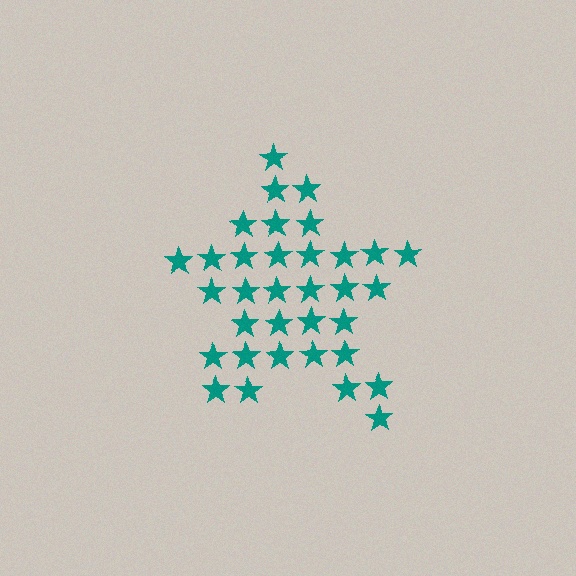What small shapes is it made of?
It is made of small stars.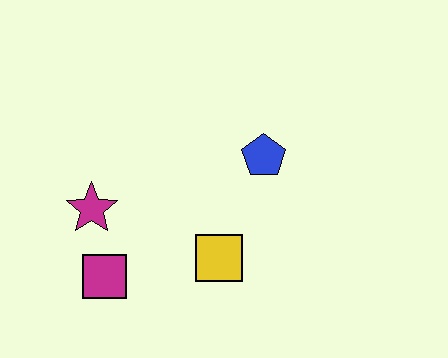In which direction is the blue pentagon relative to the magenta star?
The blue pentagon is to the right of the magenta star.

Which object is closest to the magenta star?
The magenta square is closest to the magenta star.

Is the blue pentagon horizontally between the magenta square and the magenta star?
No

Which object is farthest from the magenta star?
The blue pentagon is farthest from the magenta star.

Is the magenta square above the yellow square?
No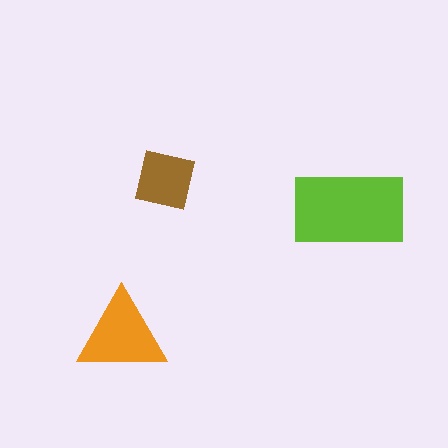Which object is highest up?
The brown square is topmost.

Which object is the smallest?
The brown square.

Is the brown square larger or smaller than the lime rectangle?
Smaller.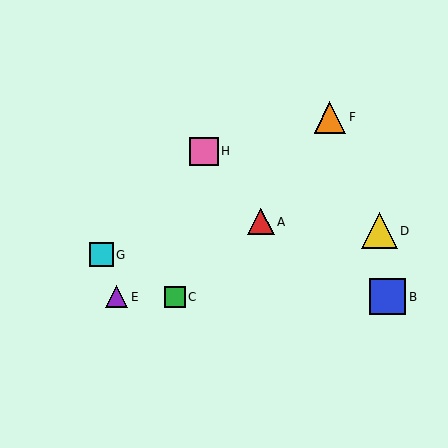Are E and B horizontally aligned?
Yes, both are at y≈297.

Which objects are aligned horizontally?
Objects B, C, E are aligned horizontally.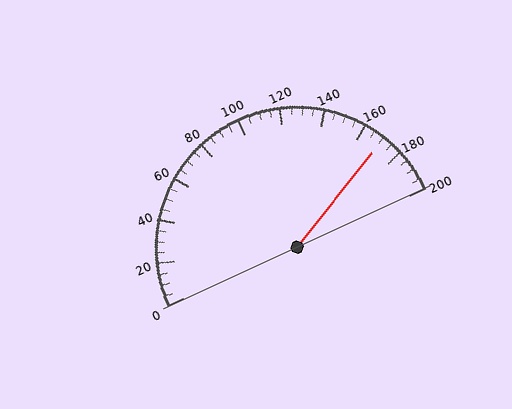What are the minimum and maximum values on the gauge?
The gauge ranges from 0 to 200.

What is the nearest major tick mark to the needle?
The nearest major tick mark is 160.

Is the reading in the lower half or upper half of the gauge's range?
The reading is in the upper half of the range (0 to 200).